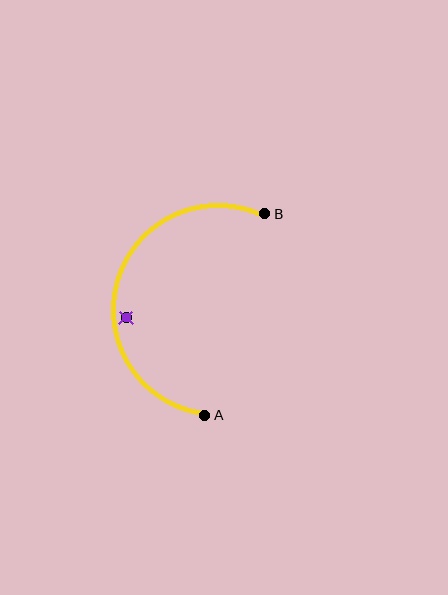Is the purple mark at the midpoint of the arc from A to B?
No — the purple mark does not lie on the arc at all. It sits slightly inside the curve.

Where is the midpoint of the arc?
The arc midpoint is the point on the curve farthest from the straight line joining A and B. It sits to the left of that line.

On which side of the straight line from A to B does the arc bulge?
The arc bulges to the left of the straight line connecting A and B.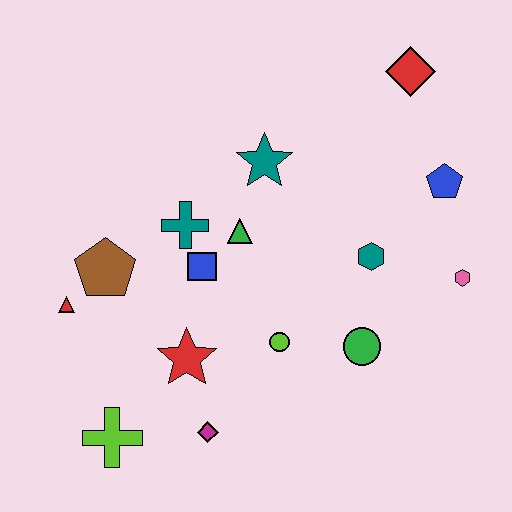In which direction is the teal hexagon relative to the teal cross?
The teal hexagon is to the right of the teal cross.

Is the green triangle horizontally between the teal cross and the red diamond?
Yes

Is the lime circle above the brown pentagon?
No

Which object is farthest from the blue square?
The red diamond is farthest from the blue square.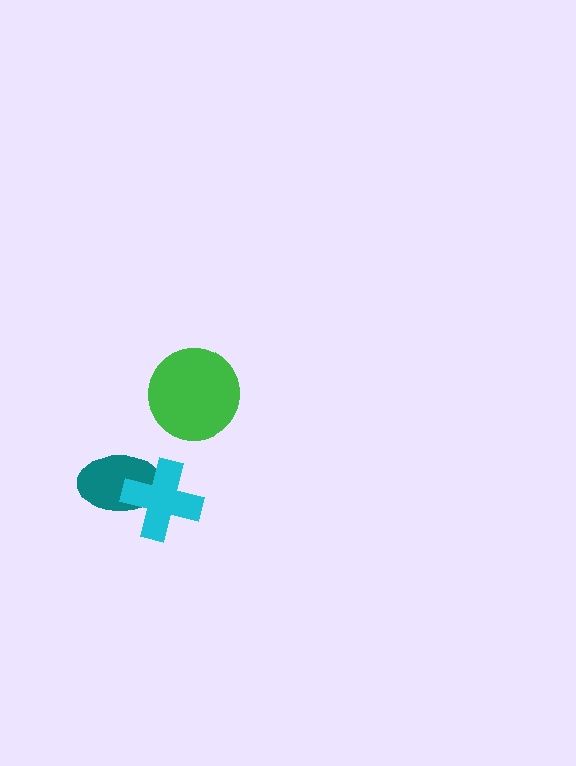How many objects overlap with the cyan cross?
1 object overlaps with the cyan cross.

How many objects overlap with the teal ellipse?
1 object overlaps with the teal ellipse.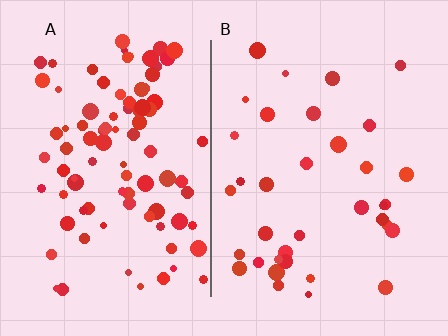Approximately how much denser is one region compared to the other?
Approximately 2.5× — region A over region B.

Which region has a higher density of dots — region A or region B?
A (the left).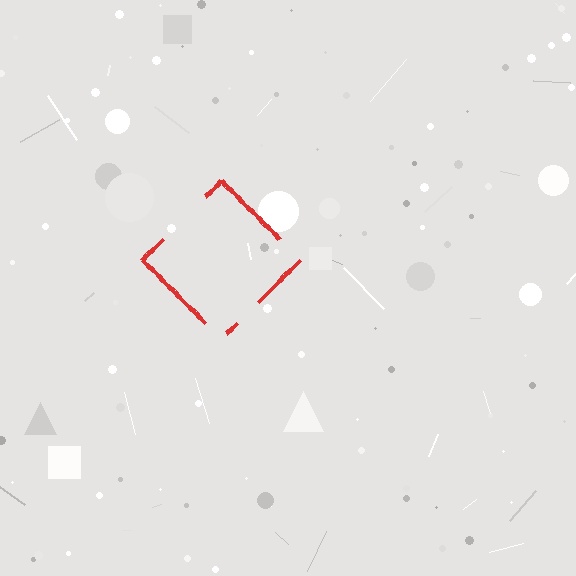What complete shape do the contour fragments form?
The contour fragments form a diamond.